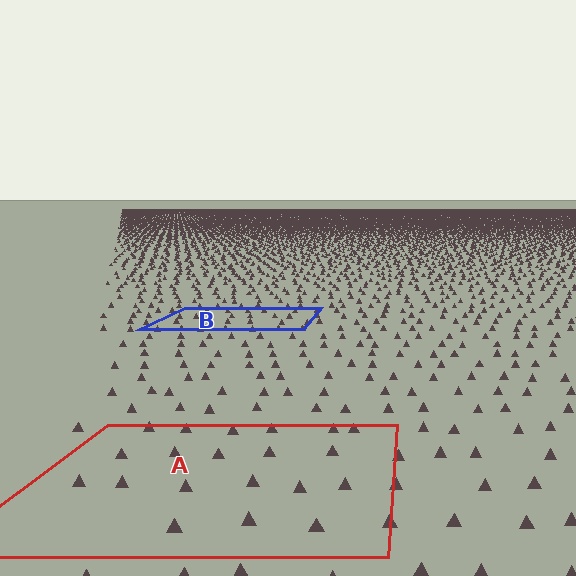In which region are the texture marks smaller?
The texture marks are smaller in region B, because it is farther away.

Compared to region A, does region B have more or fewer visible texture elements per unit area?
Region B has more texture elements per unit area — they are packed more densely because it is farther away.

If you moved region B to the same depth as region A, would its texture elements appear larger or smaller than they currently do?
They would appear larger. At a closer depth, the same texture elements are projected at a bigger on-screen size.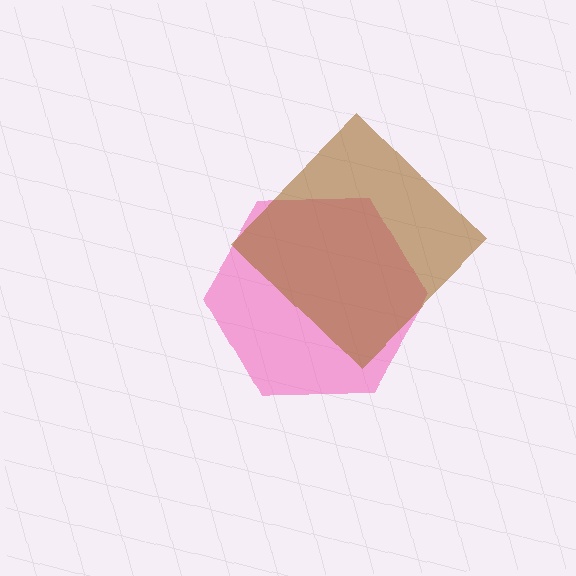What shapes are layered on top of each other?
The layered shapes are: a pink hexagon, a brown diamond.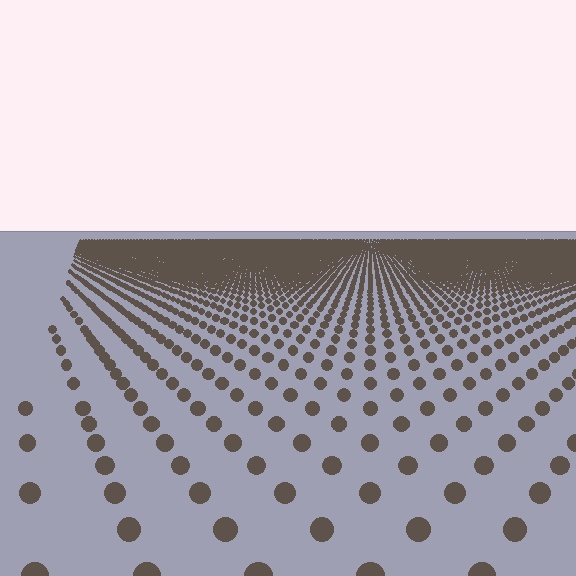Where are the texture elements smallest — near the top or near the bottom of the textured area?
Near the top.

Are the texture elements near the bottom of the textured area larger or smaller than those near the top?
Larger. Near the bottom, elements are closer to the viewer and appear at a bigger on-screen size.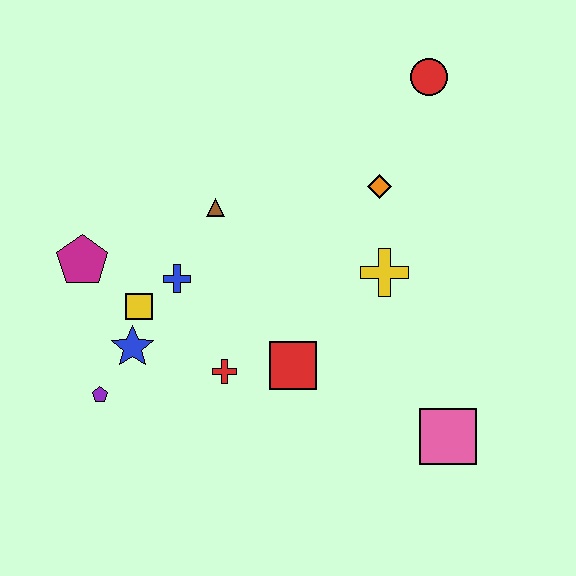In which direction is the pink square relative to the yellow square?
The pink square is to the right of the yellow square.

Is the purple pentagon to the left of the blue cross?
Yes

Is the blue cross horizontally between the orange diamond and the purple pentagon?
Yes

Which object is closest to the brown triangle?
The blue cross is closest to the brown triangle.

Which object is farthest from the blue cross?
The red circle is farthest from the blue cross.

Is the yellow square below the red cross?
No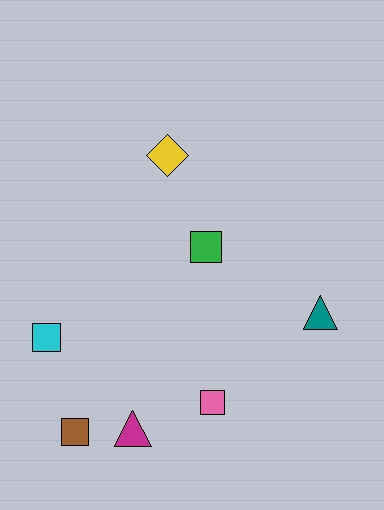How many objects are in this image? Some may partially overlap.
There are 7 objects.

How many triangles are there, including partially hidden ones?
There are 2 triangles.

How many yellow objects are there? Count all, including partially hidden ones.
There is 1 yellow object.